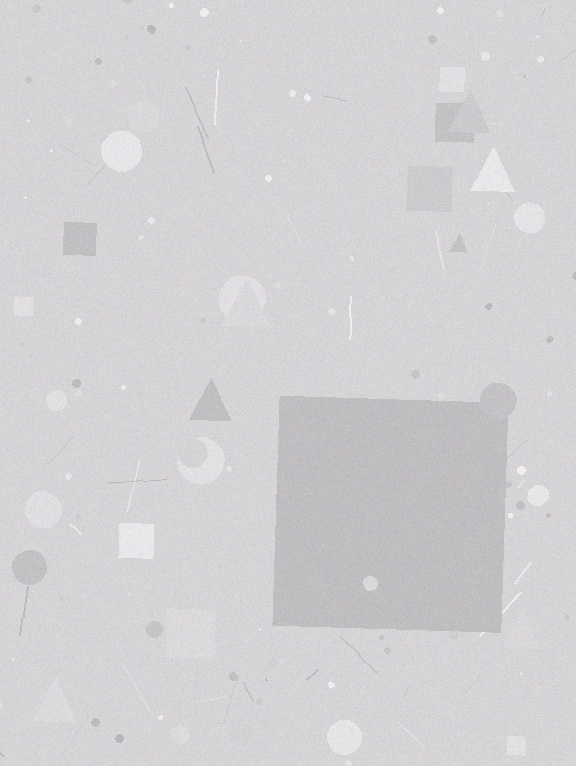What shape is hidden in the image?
A square is hidden in the image.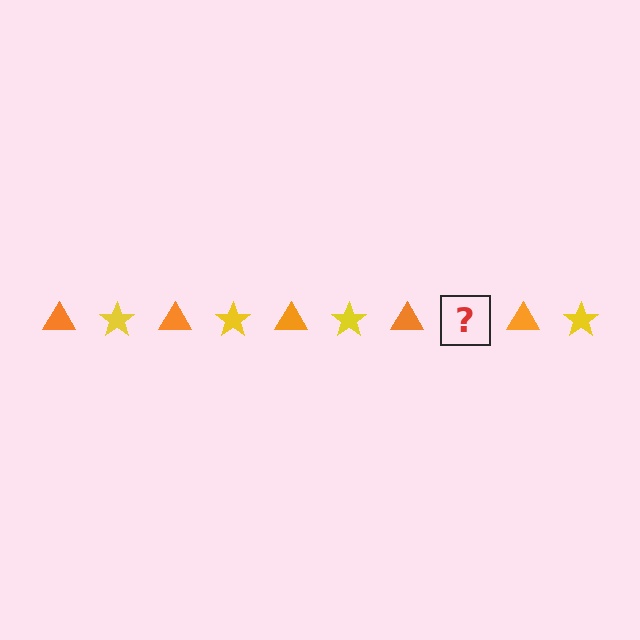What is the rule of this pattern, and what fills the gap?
The rule is that the pattern alternates between orange triangle and yellow star. The gap should be filled with a yellow star.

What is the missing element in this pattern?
The missing element is a yellow star.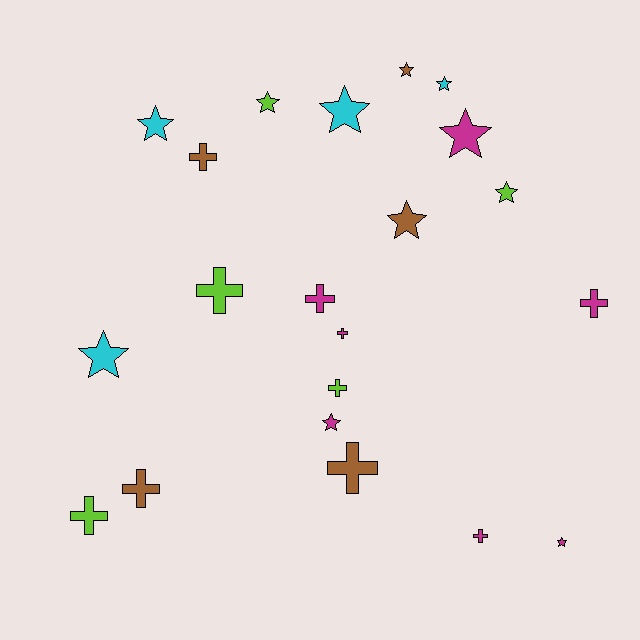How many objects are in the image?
There are 21 objects.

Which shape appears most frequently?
Star, with 11 objects.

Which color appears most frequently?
Magenta, with 7 objects.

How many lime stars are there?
There are 2 lime stars.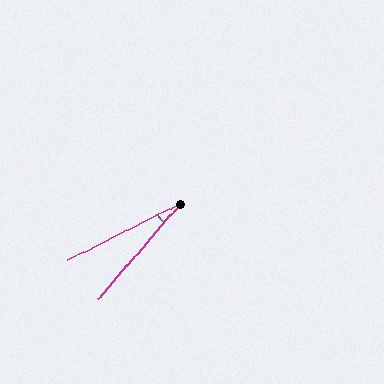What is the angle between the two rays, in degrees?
Approximately 23 degrees.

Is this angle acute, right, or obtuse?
It is acute.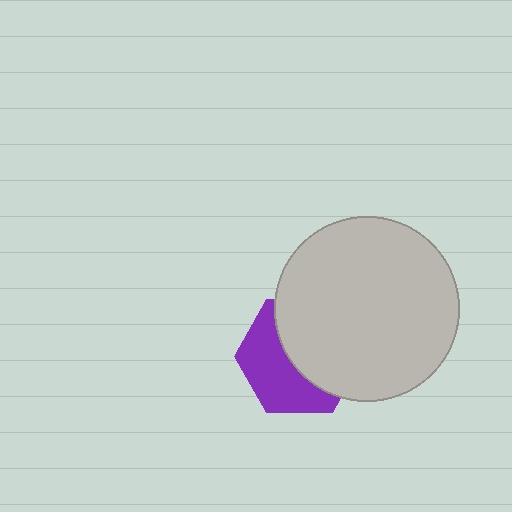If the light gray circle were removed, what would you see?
You would see the complete purple hexagon.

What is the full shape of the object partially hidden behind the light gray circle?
The partially hidden object is a purple hexagon.